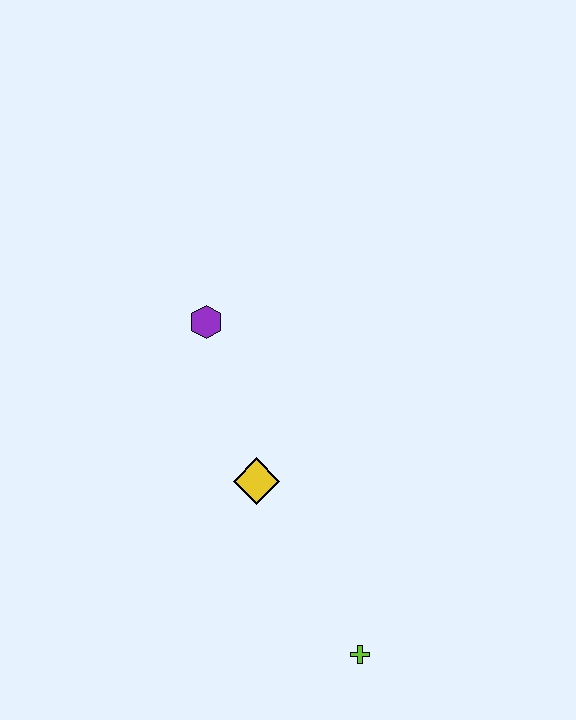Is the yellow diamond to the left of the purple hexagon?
No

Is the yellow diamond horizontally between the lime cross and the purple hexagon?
Yes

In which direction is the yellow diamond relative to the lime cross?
The yellow diamond is above the lime cross.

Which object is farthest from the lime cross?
The purple hexagon is farthest from the lime cross.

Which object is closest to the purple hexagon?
The yellow diamond is closest to the purple hexagon.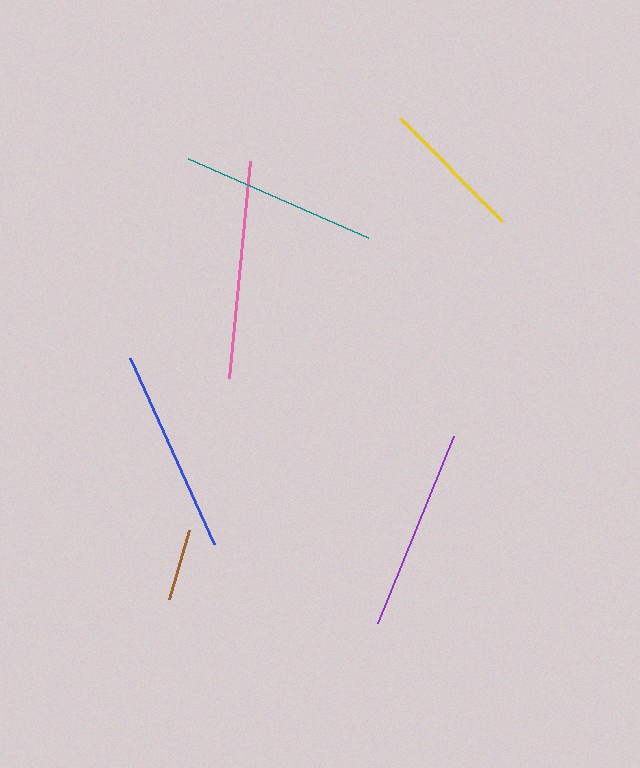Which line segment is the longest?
The pink line is the longest at approximately 218 pixels.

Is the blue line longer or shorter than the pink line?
The pink line is longer than the blue line.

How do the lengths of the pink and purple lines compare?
The pink and purple lines are approximately the same length.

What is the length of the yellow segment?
The yellow segment is approximately 145 pixels long.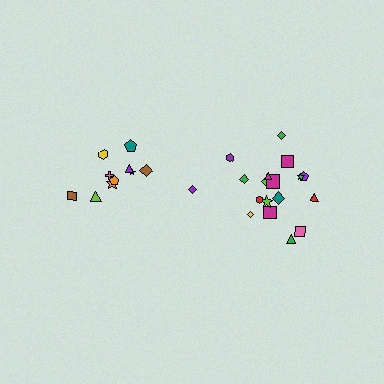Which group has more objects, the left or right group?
The right group.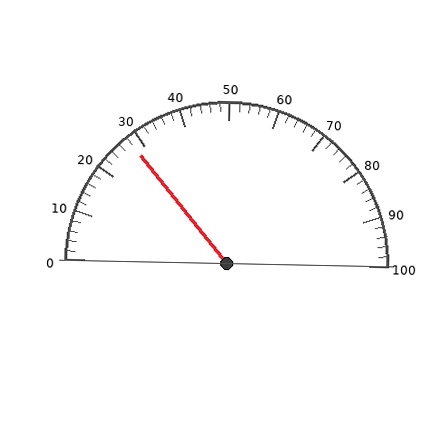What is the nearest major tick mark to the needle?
The nearest major tick mark is 30.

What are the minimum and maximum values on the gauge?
The gauge ranges from 0 to 100.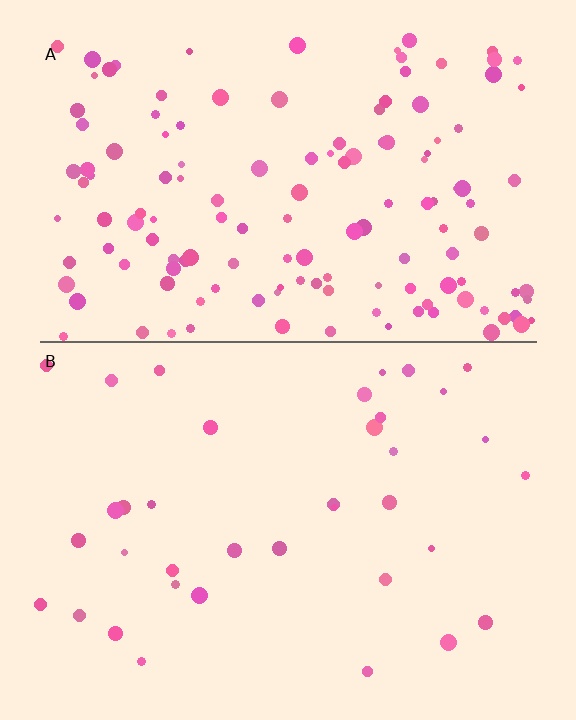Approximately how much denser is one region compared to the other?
Approximately 3.7× — region A over region B.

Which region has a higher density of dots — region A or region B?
A (the top).